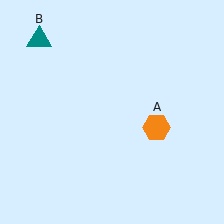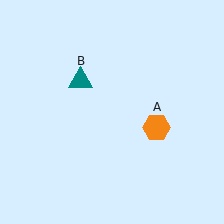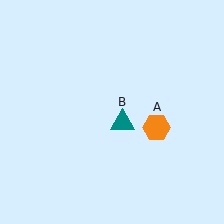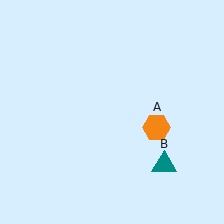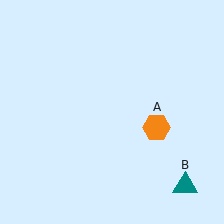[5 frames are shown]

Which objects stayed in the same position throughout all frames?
Orange hexagon (object A) remained stationary.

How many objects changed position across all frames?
1 object changed position: teal triangle (object B).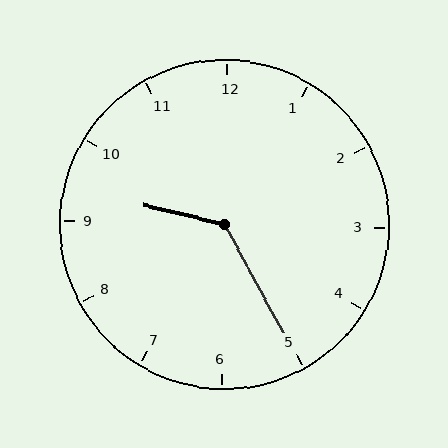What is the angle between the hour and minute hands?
Approximately 132 degrees.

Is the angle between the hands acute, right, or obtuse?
It is obtuse.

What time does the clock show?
9:25.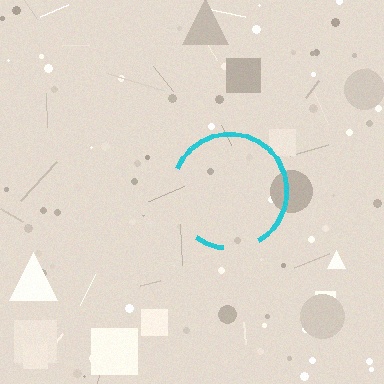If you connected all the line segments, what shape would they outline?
They would outline a circle.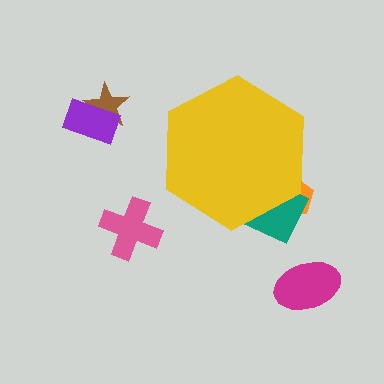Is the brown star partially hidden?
No, the brown star is fully visible.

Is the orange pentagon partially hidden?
Yes, the orange pentagon is partially hidden behind the yellow hexagon.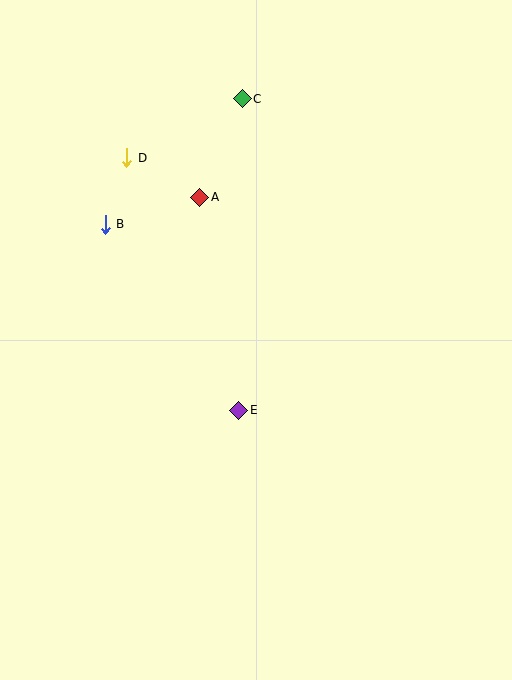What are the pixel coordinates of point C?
Point C is at (242, 99).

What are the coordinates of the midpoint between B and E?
The midpoint between B and E is at (172, 317).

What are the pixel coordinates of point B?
Point B is at (105, 224).